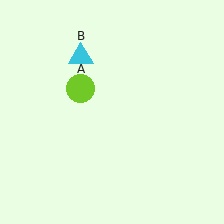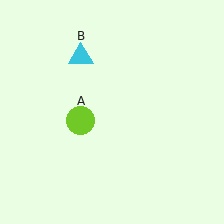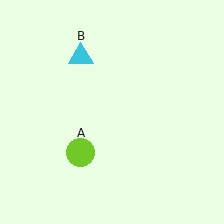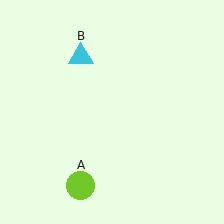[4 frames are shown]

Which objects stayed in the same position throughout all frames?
Cyan triangle (object B) remained stationary.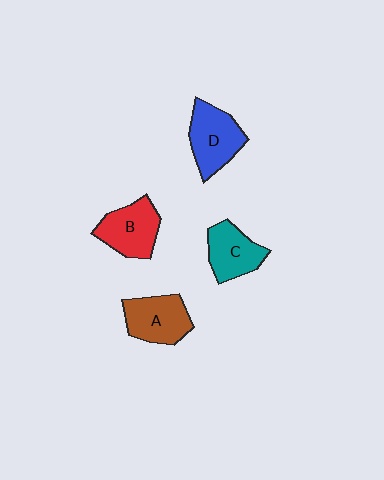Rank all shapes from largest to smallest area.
From largest to smallest: D (blue), B (red), A (brown), C (teal).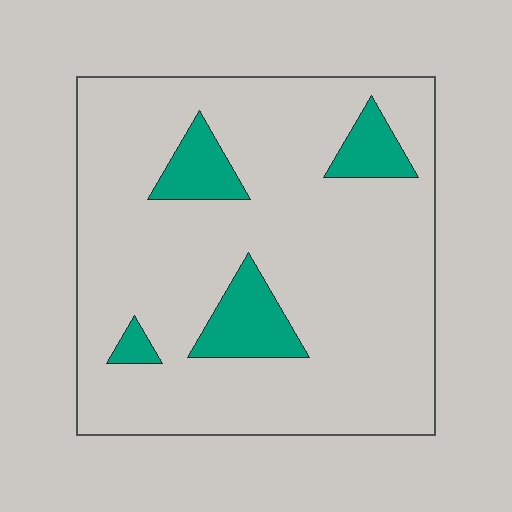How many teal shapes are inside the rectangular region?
4.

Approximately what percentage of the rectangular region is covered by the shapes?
Approximately 15%.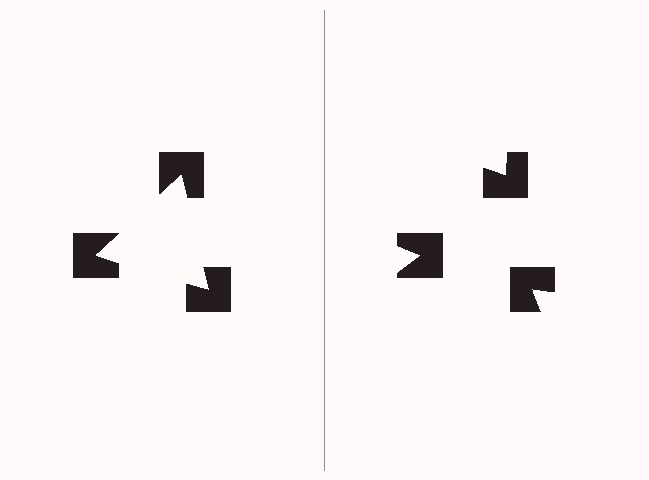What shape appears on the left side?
An illusory triangle.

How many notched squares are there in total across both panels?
6 — 3 on each side.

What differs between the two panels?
The notched squares are positioned identically on both sides; only the wedge orientations differ. On the left they align to a triangle; on the right they are misaligned.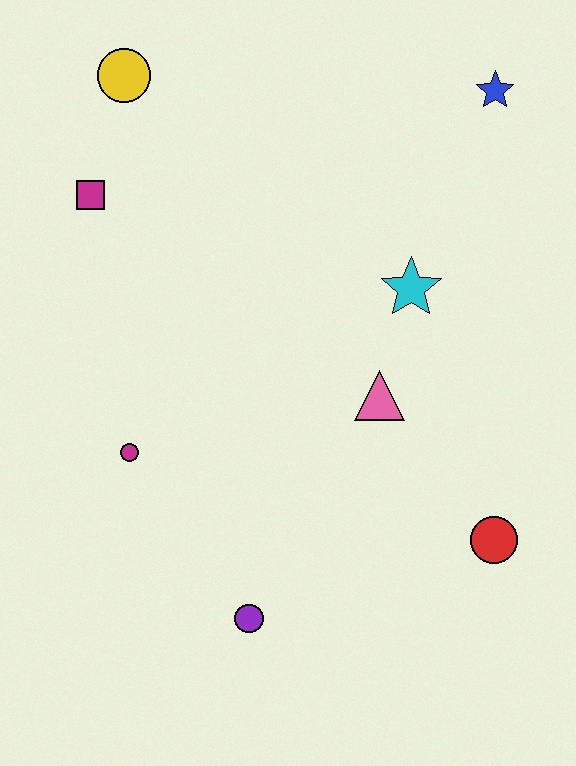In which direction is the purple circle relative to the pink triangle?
The purple circle is below the pink triangle.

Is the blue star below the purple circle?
No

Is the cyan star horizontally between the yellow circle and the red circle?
Yes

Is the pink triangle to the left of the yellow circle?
No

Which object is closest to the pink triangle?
The cyan star is closest to the pink triangle.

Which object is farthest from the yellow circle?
The red circle is farthest from the yellow circle.